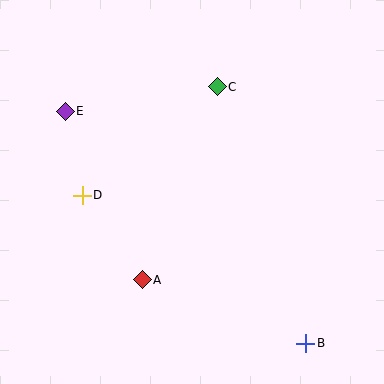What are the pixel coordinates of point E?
Point E is at (65, 111).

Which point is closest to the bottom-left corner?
Point A is closest to the bottom-left corner.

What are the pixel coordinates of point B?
Point B is at (306, 343).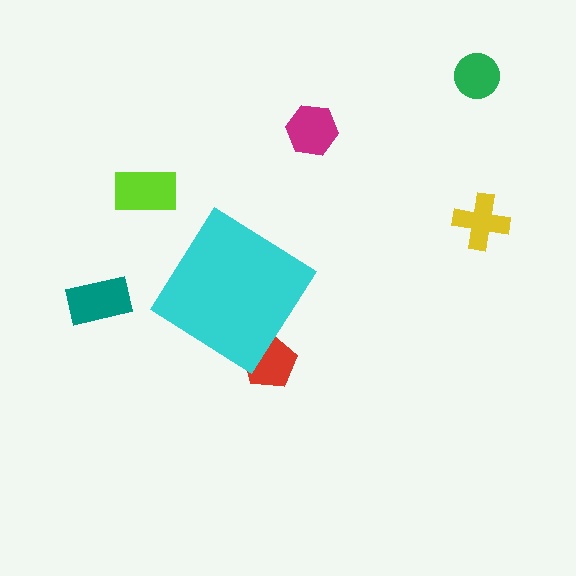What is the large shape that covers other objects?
A cyan diamond.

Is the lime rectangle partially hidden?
No, the lime rectangle is fully visible.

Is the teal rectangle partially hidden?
No, the teal rectangle is fully visible.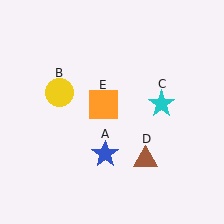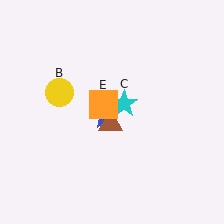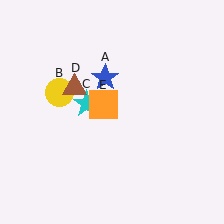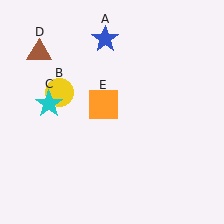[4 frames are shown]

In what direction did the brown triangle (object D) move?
The brown triangle (object D) moved up and to the left.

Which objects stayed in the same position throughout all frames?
Yellow circle (object B) and orange square (object E) remained stationary.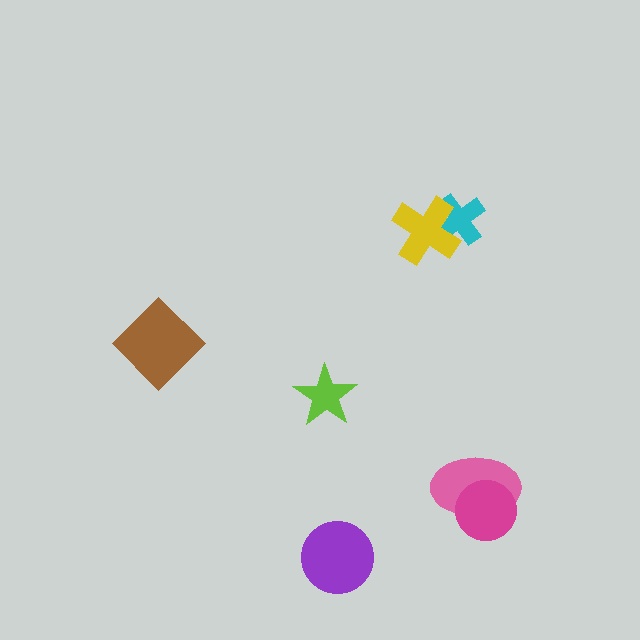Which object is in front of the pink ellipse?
The magenta circle is in front of the pink ellipse.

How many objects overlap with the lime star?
0 objects overlap with the lime star.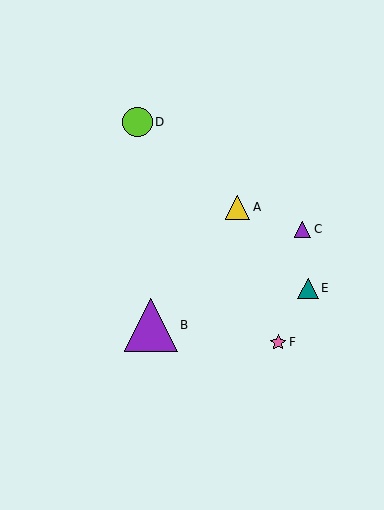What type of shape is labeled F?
Shape F is a pink star.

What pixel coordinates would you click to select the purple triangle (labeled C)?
Click at (303, 229) to select the purple triangle C.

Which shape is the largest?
The purple triangle (labeled B) is the largest.